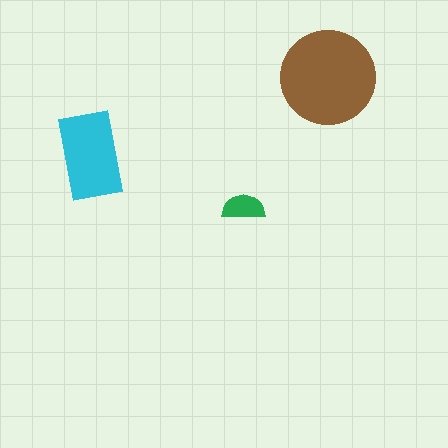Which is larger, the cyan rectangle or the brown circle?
The brown circle.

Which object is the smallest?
The green semicircle.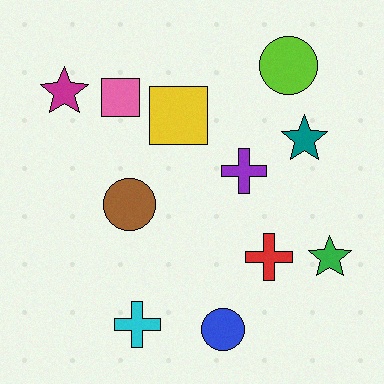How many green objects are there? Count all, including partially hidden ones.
There is 1 green object.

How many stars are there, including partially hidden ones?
There are 3 stars.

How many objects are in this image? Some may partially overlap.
There are 11 objects.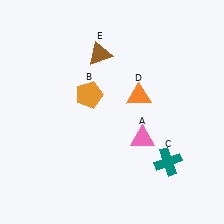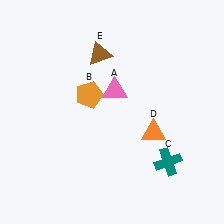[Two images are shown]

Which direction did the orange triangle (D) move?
The orange triangle (D) moved down.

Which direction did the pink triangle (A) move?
The pink triangle (A) moved up.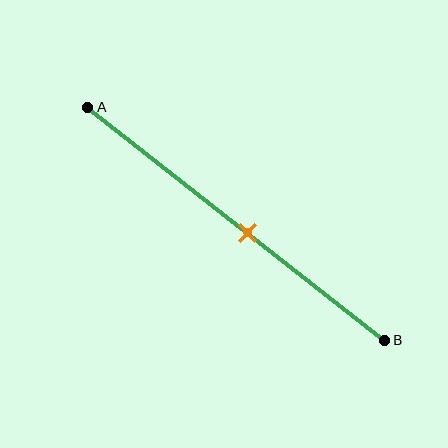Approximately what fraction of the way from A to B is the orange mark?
The orange mark is approximately 55% of the way from A to B.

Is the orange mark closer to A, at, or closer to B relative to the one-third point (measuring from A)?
The orange mark is closer to point B than the one-third point of segment AB.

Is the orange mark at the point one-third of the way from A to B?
No, the mark is at about 55% from A, not at the 33% one-third point.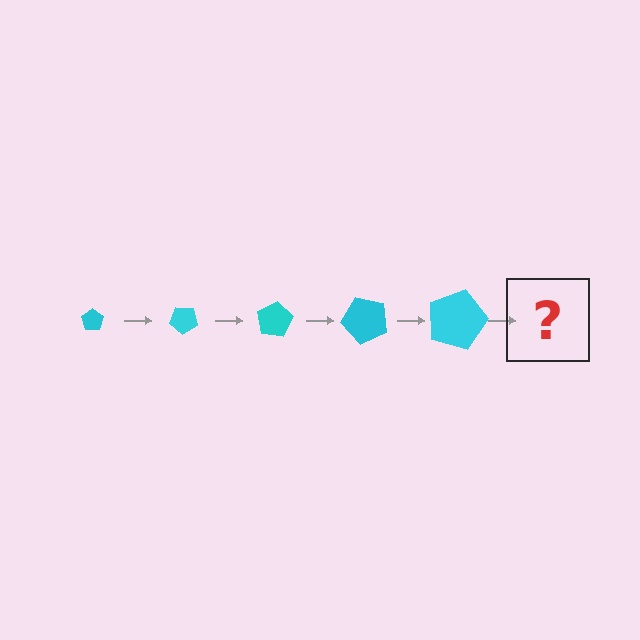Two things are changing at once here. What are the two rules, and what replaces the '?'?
The two rules are that the pentagon grows larger each step and it rotates 40 degrees each step. The '?' should be a pentagon, larger than the previous one and rotated 200 degrees from the start.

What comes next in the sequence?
The next element should be a pentagon, larger than the previous one and rotated 200 degrees from the start.